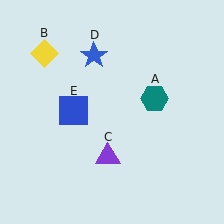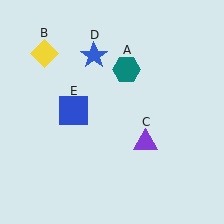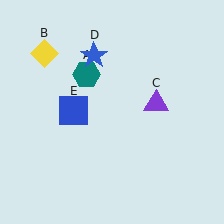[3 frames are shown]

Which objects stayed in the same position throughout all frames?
Yellow diamond (object B) and blue star (object D) and blue square (object E) remained stationary.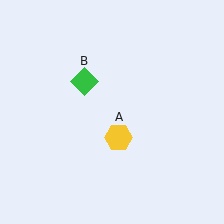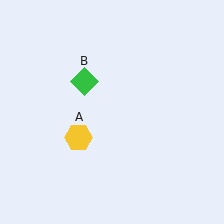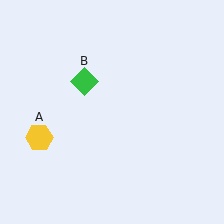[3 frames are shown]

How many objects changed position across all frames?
1 object changed position: yellow hexagon (object A).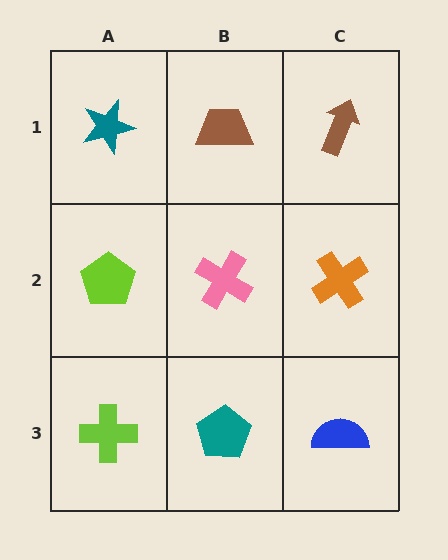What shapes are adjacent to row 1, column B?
A pink cross (row 2, column B), a teal star (row 1, column A), a brown arrow (row 1, column C).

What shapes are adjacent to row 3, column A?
A lime pentagon (row 2, column A), a teal pentagon (row 3, column B).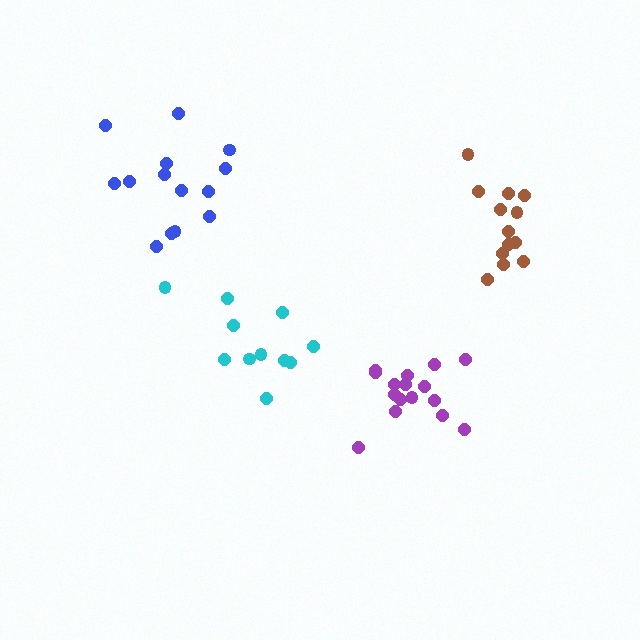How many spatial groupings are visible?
There are 4 spatial groupings.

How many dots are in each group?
Group 1: 16 dots, Group 2: 14 dots, Group 3: 13 dots, Group 4: 11 dots (54 total).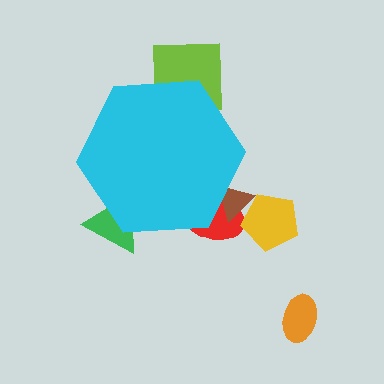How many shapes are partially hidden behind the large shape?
4 shapes are partially hidden.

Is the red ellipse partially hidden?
Yes, the red ellipse is partially hidden behind the cyan hexagon.